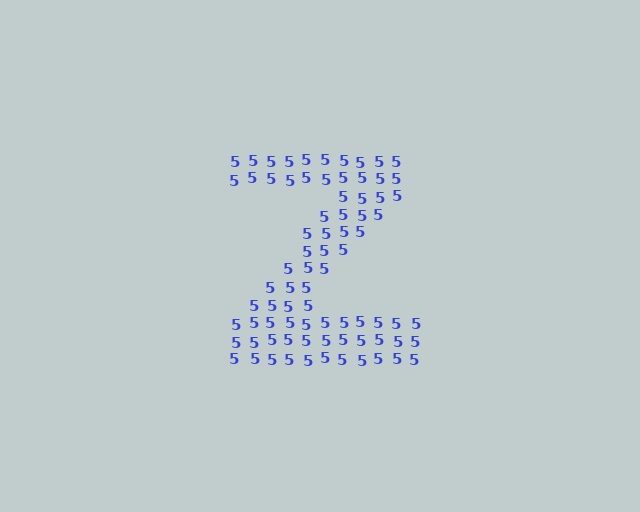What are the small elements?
The small elements are digit 5's.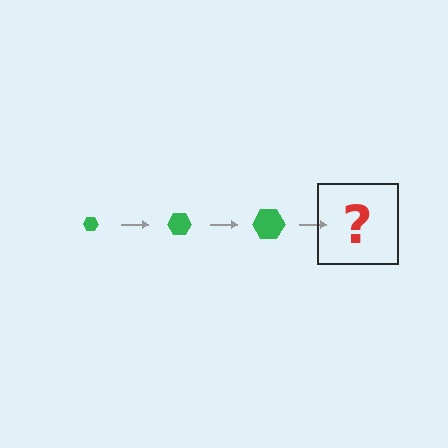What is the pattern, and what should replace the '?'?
The pattern is that the hexagon gets progressively larger each step. The '?' should be a green hexagon, larger than the previous one.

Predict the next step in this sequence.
The next step is a green hexagon, larger than the previous one.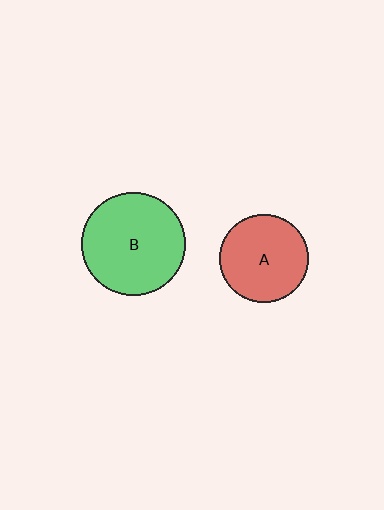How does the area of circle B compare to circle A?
Approximately 1.4 times.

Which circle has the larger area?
Circle B (green).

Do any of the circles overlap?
No, none of the circles overlap.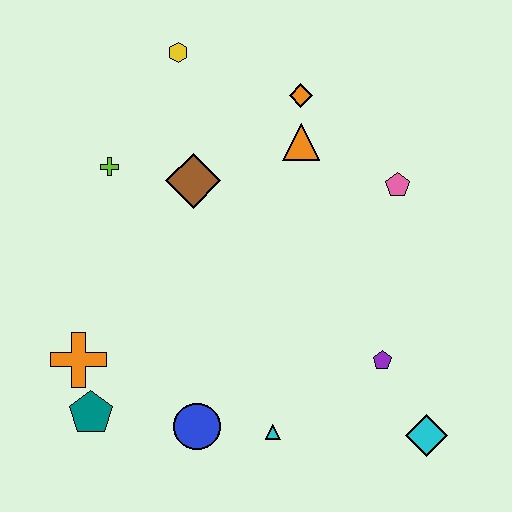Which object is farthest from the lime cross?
The cyan diamond is farthest from the lime cross.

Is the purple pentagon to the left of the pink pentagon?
Yes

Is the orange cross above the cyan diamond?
Yes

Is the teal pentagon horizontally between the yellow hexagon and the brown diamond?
No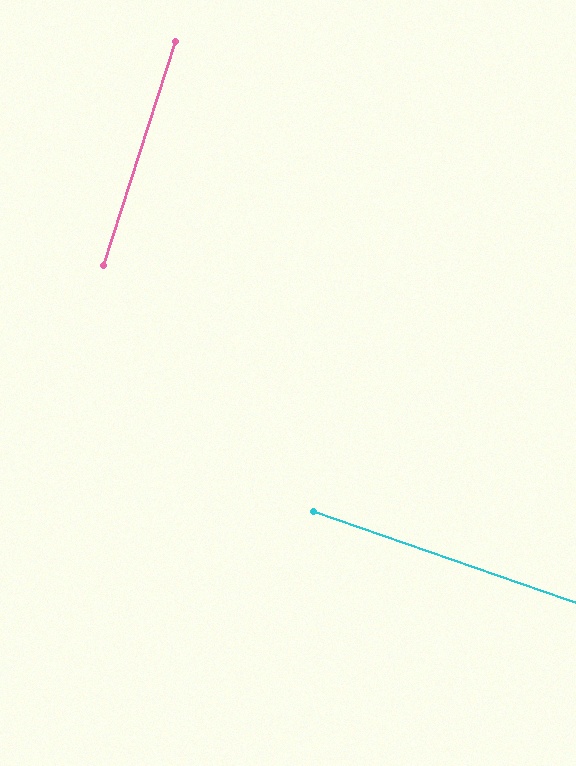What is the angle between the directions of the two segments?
Approximately 89 degrees.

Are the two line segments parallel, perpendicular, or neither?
Perpendicular — they meet at approximately 89°.